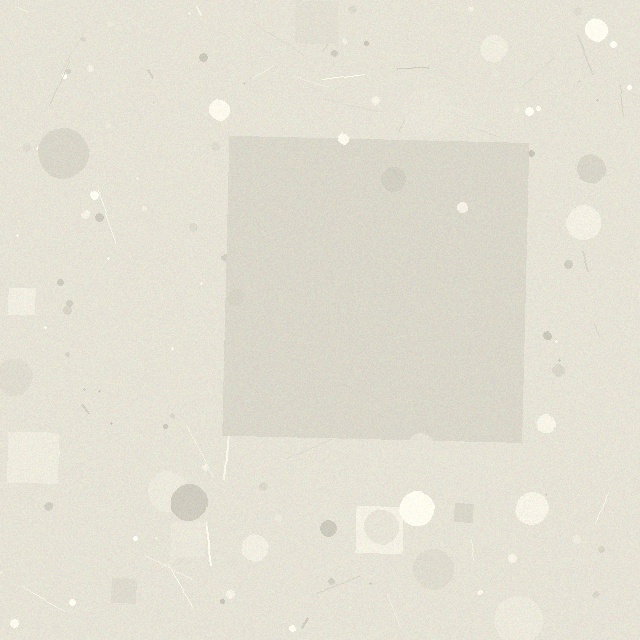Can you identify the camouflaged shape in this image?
The camouflaged shape is a square.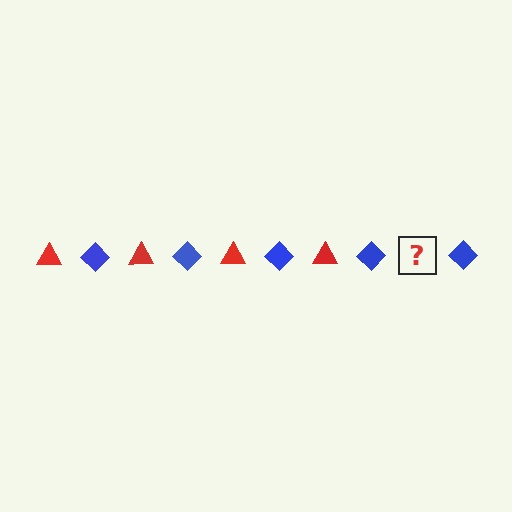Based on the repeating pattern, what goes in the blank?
The blank should be a red triangle.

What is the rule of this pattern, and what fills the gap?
The rule is that the pattern alternates between red triangle and blue diamond. The gap should be filled with a red triangle.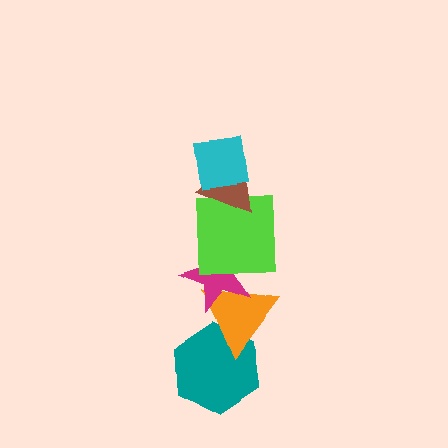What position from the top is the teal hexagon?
The teal hexagon is 6th from the top.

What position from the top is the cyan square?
The cyan square is 1st from the top.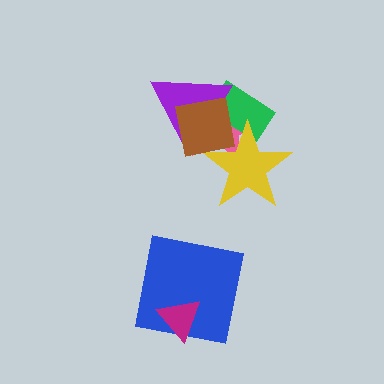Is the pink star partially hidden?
Yes, it is partially covered by another shape.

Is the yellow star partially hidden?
Yes, it is partially covered by another shape.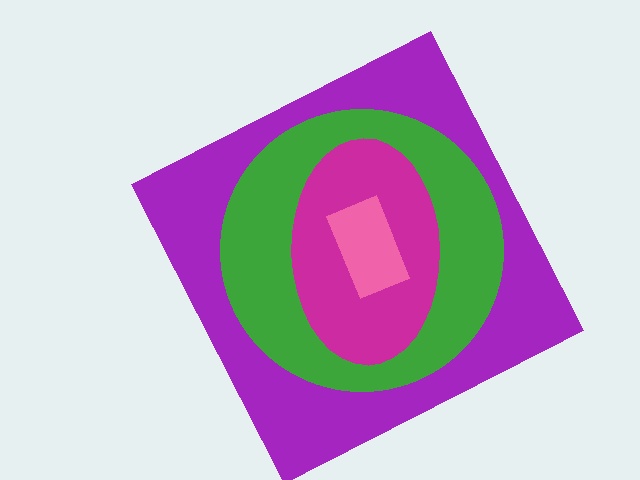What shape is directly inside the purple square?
The green circle.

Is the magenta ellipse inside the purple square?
Yes.